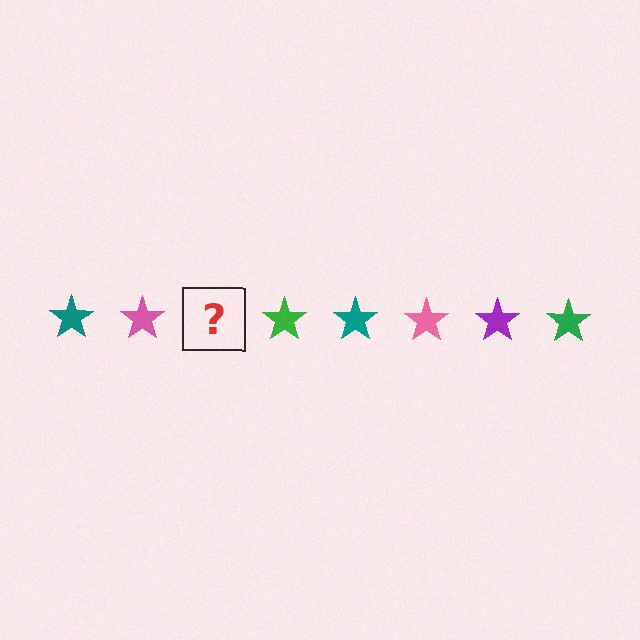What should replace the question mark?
The question mark should be replaced with a purple star.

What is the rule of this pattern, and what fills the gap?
The rule is that the pattern cycles through teal, pink, purple, green stars. The gap should be filled with a purple star.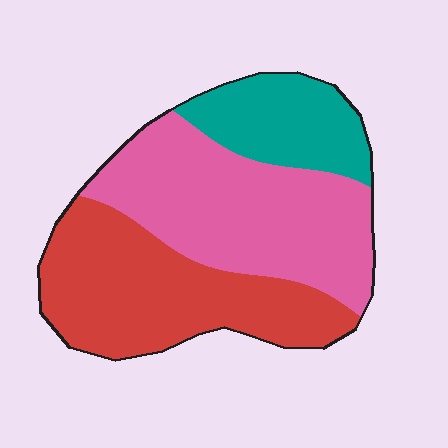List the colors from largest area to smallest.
From largest to smallest: pink, red, teal.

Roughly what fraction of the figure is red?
Red takes up between a third and a half of the figure.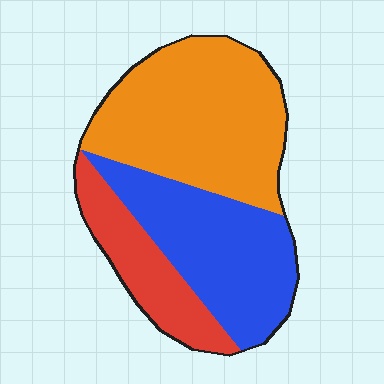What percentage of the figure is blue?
Blue takes up about one third (1/3) of the figure.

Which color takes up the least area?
Red, at roughly 20%.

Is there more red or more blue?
Blue.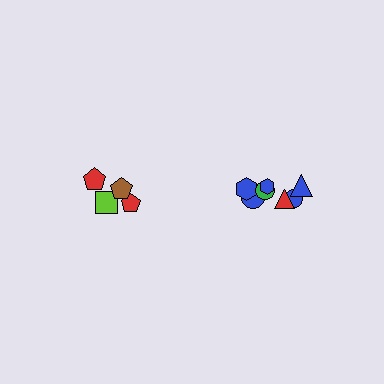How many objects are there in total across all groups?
There are 11 objects.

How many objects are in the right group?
There are 7 objects.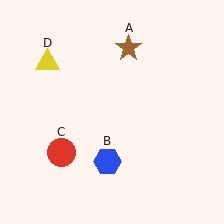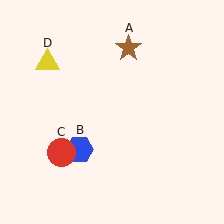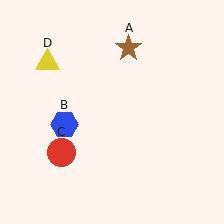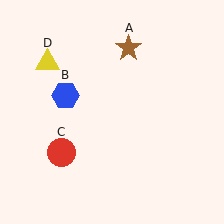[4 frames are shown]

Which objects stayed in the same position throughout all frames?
Brown star (object A) and red circle (object C) and yellow triangle (object D) remained stationary.